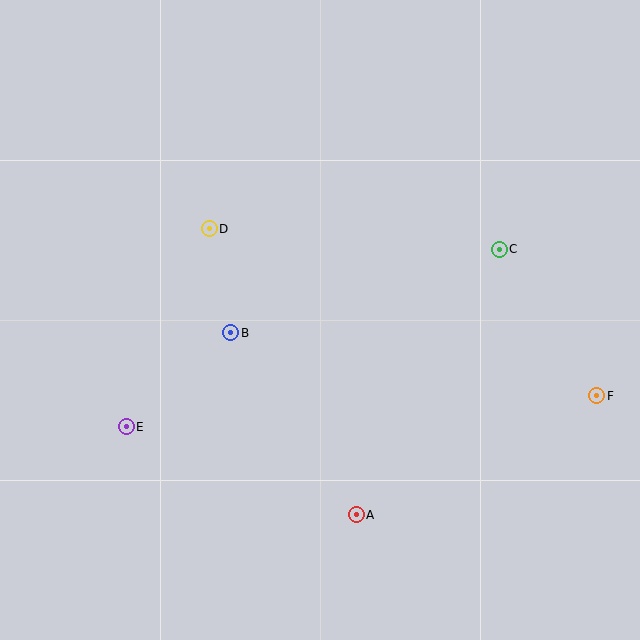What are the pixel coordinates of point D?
Point D is at (209, 229).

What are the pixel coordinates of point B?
Point B is at (231, 333).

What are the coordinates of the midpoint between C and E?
The midpoint between C and E is at (313, 338).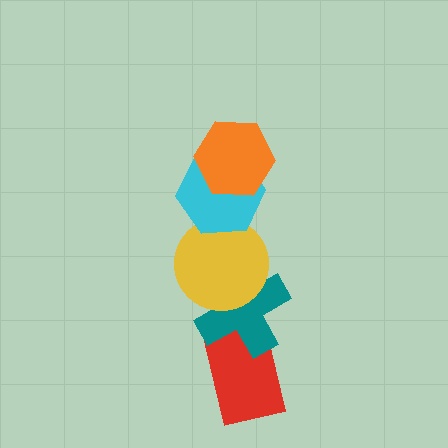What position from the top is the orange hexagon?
The orange hexagon is 1st from the top.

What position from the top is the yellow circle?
The yellow circle is 3rd from the top.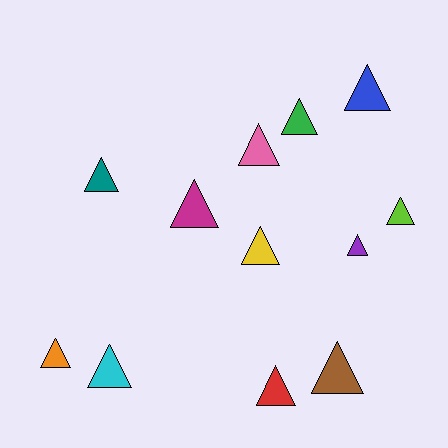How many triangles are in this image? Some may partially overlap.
There are 12 triangles.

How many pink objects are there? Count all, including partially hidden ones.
There is 1 pink object.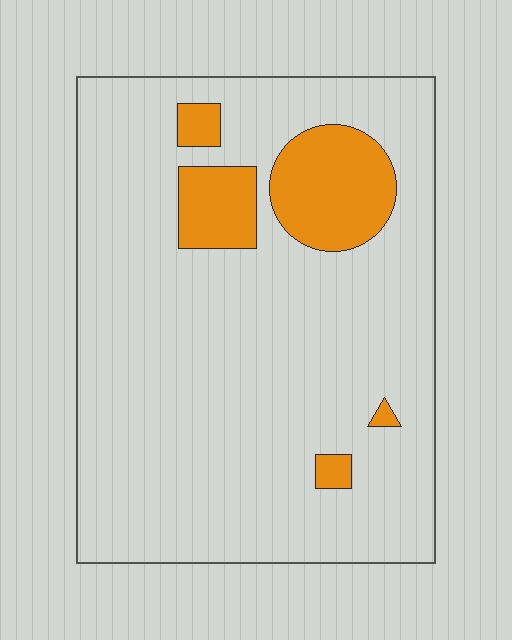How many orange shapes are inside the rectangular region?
5.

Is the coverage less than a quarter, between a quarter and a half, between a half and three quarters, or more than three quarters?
Less than a quarter.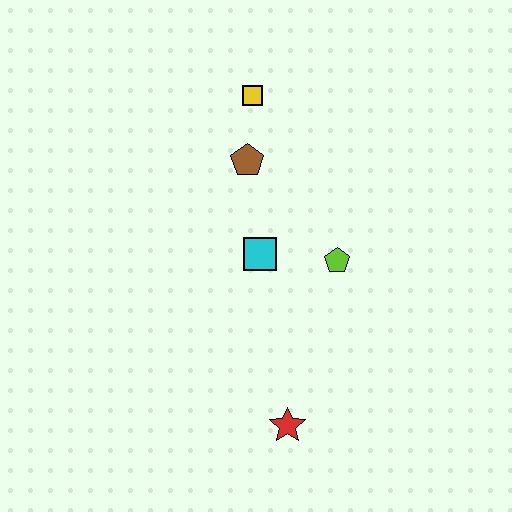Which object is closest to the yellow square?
The brown pentagon is closest to the yellow square.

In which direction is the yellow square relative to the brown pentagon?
The yellow square is above the brown pentagon.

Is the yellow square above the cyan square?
Yes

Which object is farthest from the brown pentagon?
The red star is farthest from the brown pentagon.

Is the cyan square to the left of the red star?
Yes